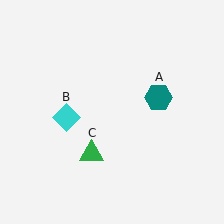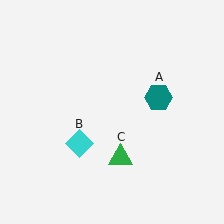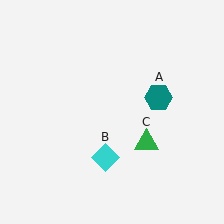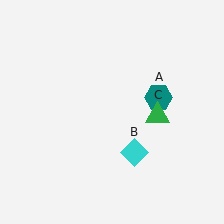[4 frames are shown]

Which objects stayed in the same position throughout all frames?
Teal hexagon (object A) remained stationary.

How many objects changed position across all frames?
2 objects changed position: cyan diamond (object B), green triangle (object C).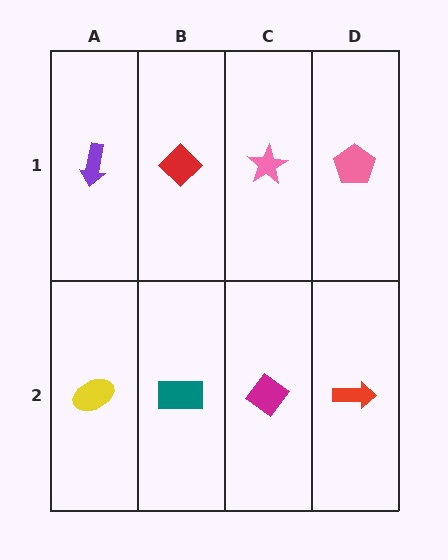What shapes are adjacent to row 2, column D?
A pink pentagon (row 1, column D), a magenta diamond (row 2, column C).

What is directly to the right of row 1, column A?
A red diamond.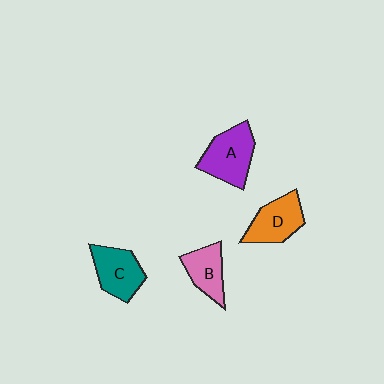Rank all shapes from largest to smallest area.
From largest to smallest: A (purple), D (orange), C (teal), B (pink).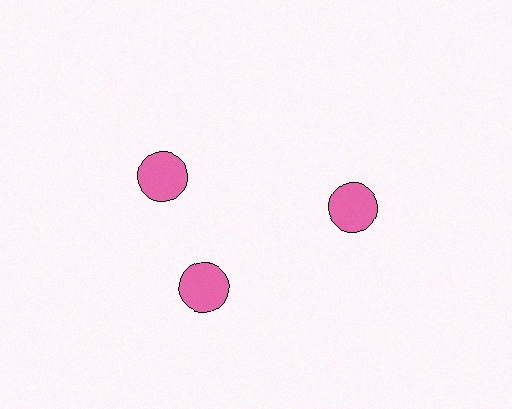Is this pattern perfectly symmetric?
No. The 3 pink circles are arranged in a ring, but one element near the 11 o'clock position is rotated out of alignment along the ring, breaking the 3-fold rotational symmetry.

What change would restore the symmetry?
The symmetry would be restored by rotating it back into even spacing with its neighbors so that all 3 circles sit at equal angles and equal distance from the center.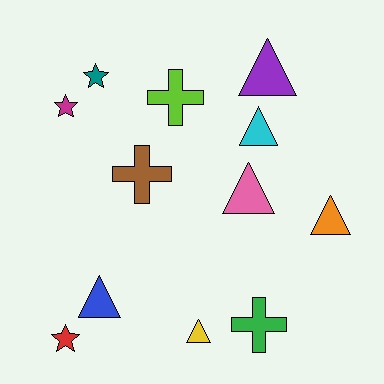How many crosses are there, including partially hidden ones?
There are 3 crosses.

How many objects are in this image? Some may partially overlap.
There are 12 objects.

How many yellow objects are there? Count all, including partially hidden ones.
There is 1 yellow object.